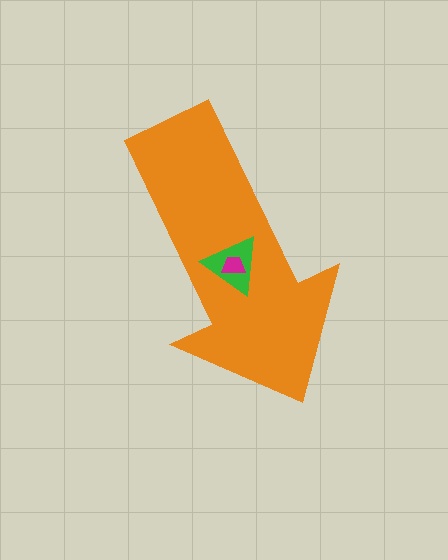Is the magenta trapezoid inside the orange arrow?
Yes.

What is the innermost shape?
The magenta trapezoid.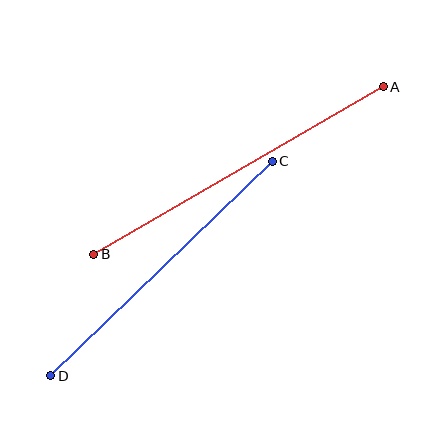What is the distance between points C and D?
The distance is approximately 308 pixels.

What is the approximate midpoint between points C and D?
The midpoint is at approximately (162, 269) pixels.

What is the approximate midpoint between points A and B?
The midpoint is at approximately (238, 171) pixels.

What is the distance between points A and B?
The distance is approximately 334 pixels.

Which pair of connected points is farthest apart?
Points A and B are farthest apart.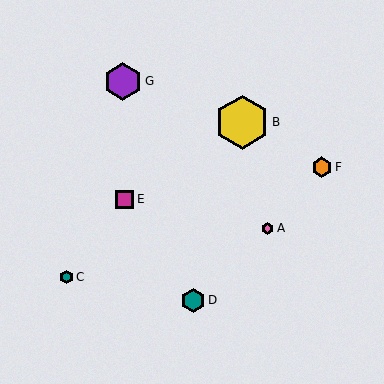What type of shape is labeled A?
Shape A is a pink hexagon.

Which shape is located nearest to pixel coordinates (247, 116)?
The yellow hexagon (labeled B) at (242, 122) is nearest to that location.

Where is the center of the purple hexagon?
The center of the purple hexagon is at (123, 82).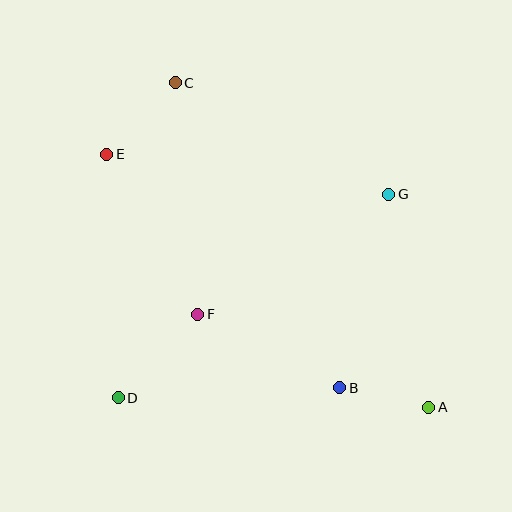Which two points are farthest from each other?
Points A and C are farthest from each other.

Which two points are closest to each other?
Points A and B are closest to each other.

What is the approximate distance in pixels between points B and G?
The distance between B and G is approximately 200 pixels.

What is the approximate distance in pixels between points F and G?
The distance between F and G is approximately 226 pixels.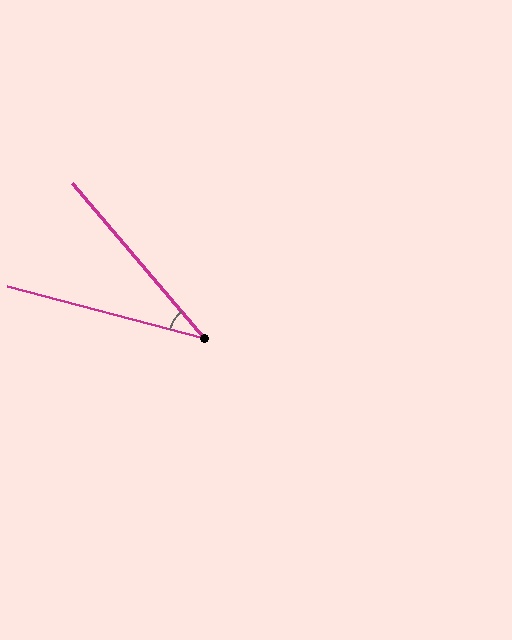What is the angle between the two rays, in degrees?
Approximately 35 degrees.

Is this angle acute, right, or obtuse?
It is acute.